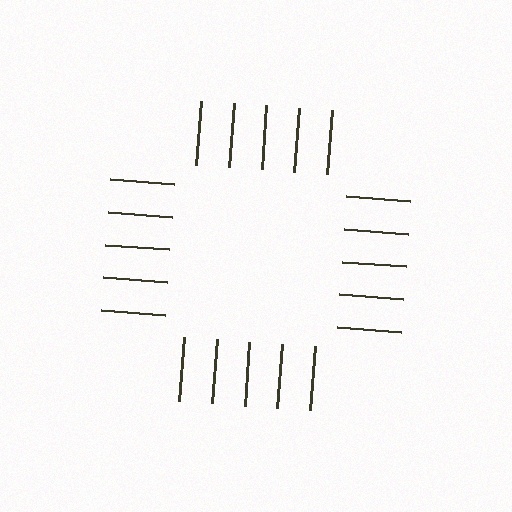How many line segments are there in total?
20 — 5 along each of the 4 edges.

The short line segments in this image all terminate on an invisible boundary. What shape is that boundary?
An illusory square — the line segments terminate on its edges but no continuous stroke is drawn.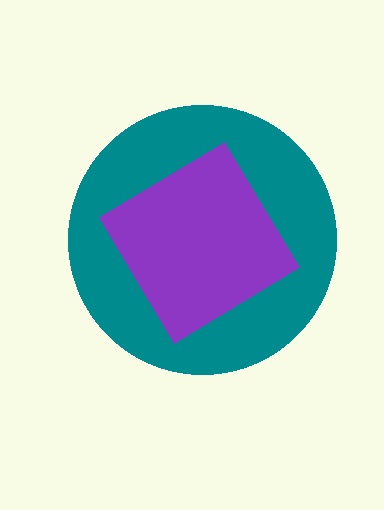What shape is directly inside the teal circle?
The purple diamond.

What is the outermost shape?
The teal circle.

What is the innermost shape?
The purple diamond.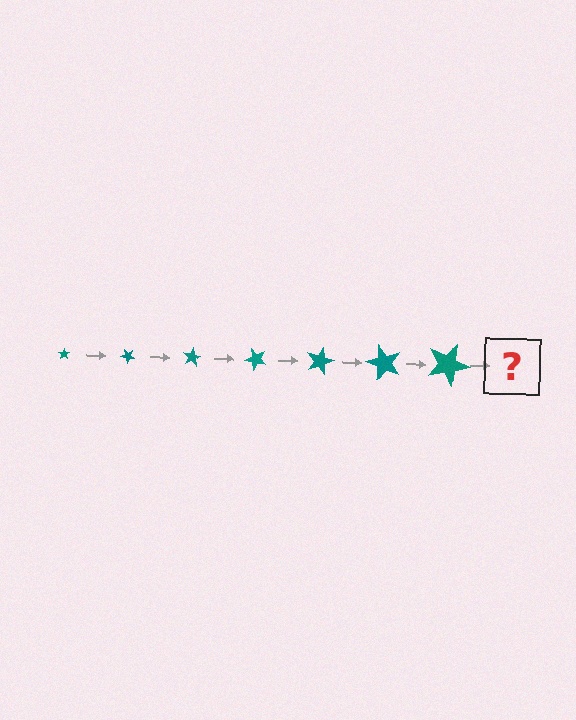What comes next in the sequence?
The next element should be a star, larger than the previous one and rotated 280 degrees from the start.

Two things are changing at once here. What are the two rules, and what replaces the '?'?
The two rules are that the star grows larger each step and it rotates 40 degrees each step. The '?' should be a star, larger than the previous one and rotated 280 degrees from the start.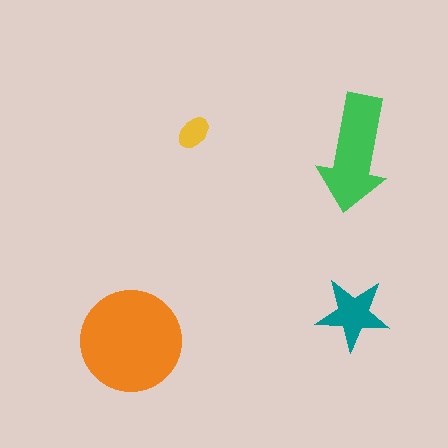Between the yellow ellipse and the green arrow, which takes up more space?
The green arrow.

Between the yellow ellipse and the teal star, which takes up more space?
The teal star.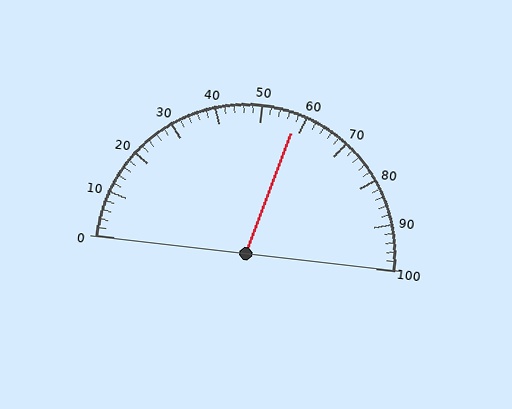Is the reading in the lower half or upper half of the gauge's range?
The reading is in the upper half of the range (0 to 100).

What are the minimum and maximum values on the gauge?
The gauge ranges from 0 to 100.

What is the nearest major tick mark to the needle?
The nearest major tick mark is 60.